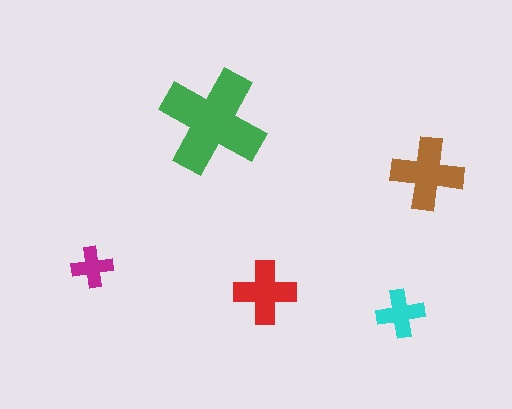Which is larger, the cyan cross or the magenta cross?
The cyan one.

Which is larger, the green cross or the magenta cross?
The green one.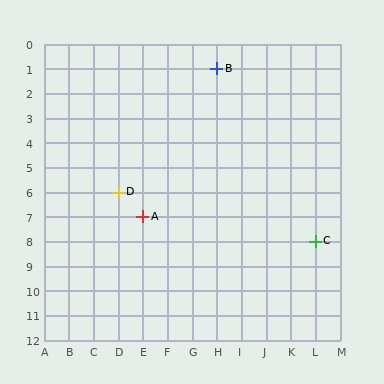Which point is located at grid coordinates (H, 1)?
Point B is at (H, 1).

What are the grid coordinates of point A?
Point A is at grid coordinates (E, 7).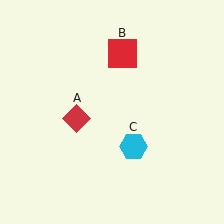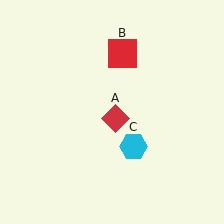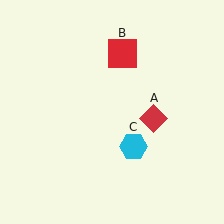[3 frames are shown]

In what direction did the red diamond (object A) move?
The red diamond (object A) moved right.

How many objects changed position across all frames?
1 object changed position: red diamond (object A).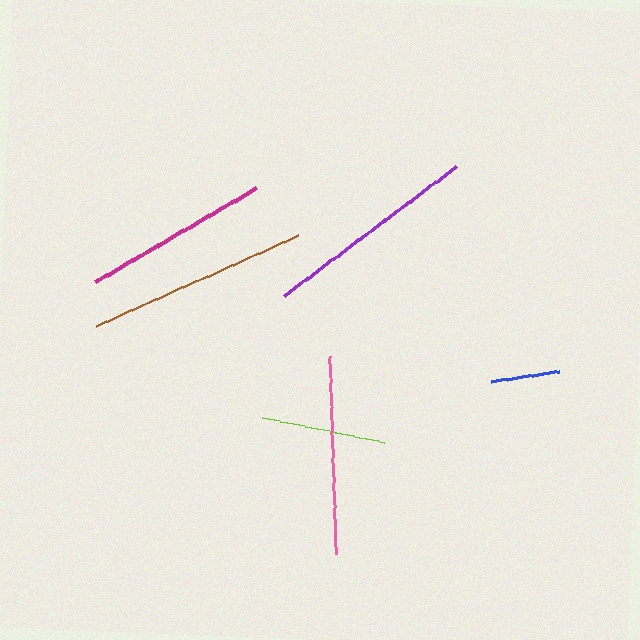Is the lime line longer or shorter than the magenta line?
The magenta line is longer than the lime line.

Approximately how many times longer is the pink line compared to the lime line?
The pink line is approximately 1.6 times the length of the lime line.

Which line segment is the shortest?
The blue line is the shortest at approximately 69 pixels.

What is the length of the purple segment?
The purple segment is approximately 215 pixels long.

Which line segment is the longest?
The brown line is the longest at approximately 223 pixels.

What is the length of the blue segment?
The blue segment is approximately 69 pixels long.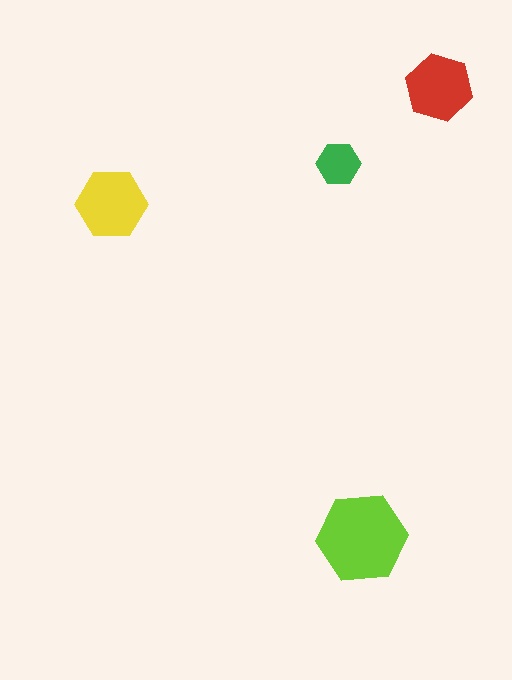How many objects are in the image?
There are 4 objects in the image.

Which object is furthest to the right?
The red hexagon is rightmost.